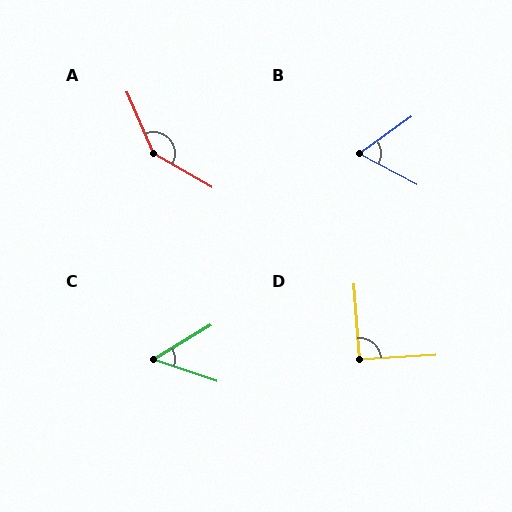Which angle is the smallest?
C, at approximately 49 degrees.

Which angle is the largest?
A, at approximately 142 degrees.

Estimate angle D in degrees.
Approximately 91 degrees.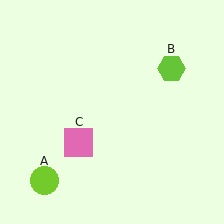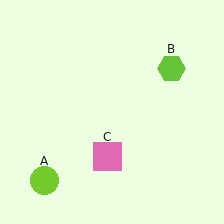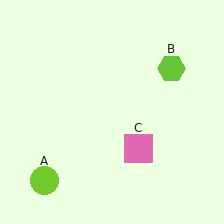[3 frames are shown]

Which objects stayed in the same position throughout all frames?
Lime circle (object A) and lime hexagon (object B) remained stationary.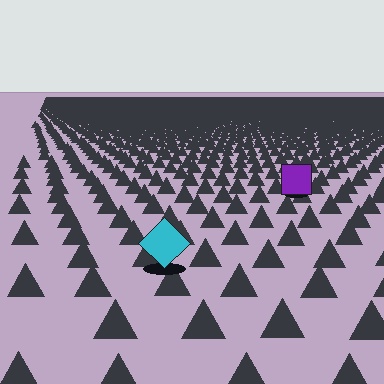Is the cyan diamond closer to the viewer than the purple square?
Yes. The cyan diamond is closer — you can tell from the texture gradient: the ground texture is coarser near it.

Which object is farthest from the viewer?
The purple square is farthest from the viewer. It appears smaller and the ground texture around it is denser.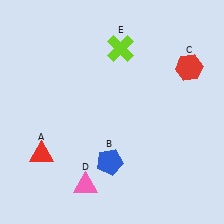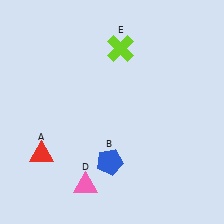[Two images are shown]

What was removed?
The red hexagon (C) was removed in Image 2.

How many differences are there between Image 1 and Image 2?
There is 1 difference between the two images.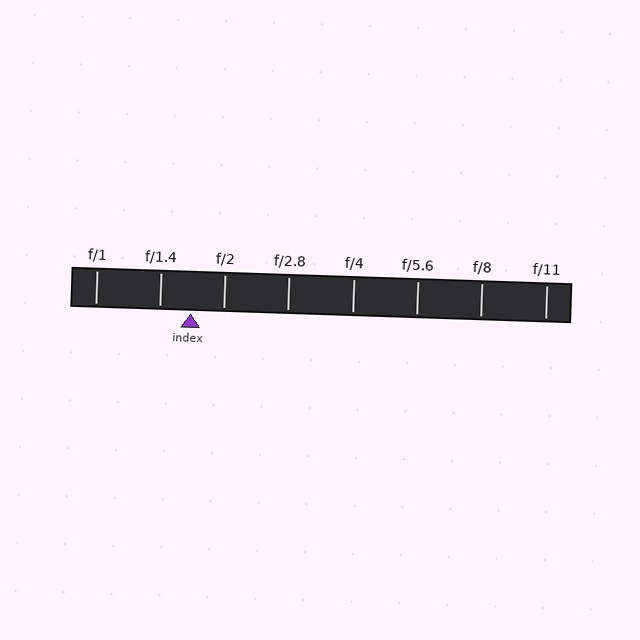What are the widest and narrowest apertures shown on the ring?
The widest aperture shown is f/1 and the narrowest is f/11.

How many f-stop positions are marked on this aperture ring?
There are 8 f-stop positions marked.